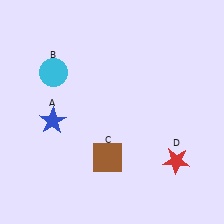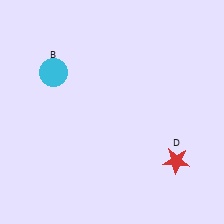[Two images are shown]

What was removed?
The blue star (A), the brown square (C) were removed in Image 2.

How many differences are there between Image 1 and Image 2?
There are 2 differences between the two images.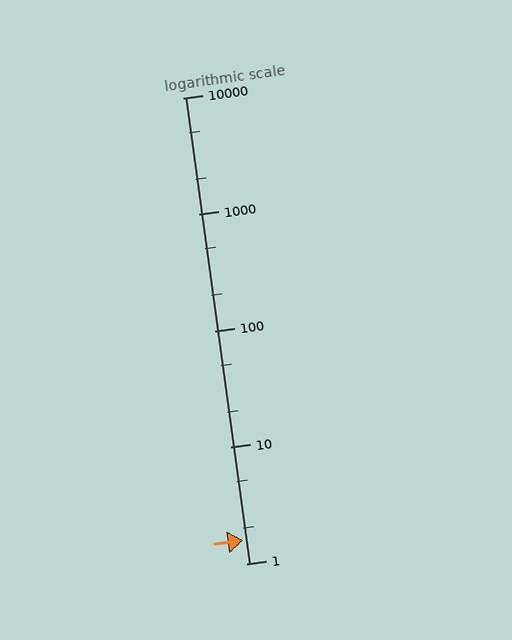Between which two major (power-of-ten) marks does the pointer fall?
The pointer is between 1 and 10.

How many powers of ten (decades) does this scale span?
The scale spans 4 decades, from 1 to 10000.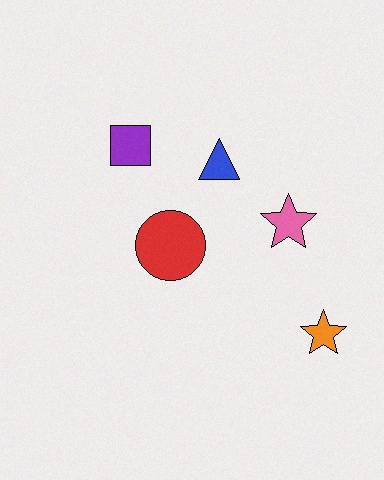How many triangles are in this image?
There is 1 triangle.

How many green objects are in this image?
There are no green objects.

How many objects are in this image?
There are 5 objects.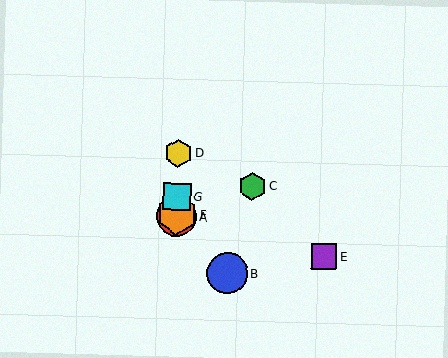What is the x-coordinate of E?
Object E is at x≈324.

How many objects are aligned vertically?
4 objects (A, D, F, G) are aligned vertically.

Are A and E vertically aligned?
No, A is at x≈176 and E is at x≈324.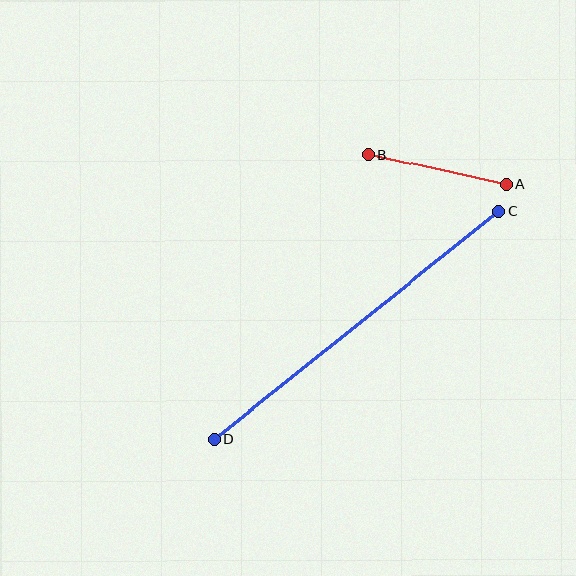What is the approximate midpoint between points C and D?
The midpoint is at approximately (356, 325) pixels.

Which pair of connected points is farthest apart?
Points C and D are farthest apart.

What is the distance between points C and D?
The distance is approximately 365 pixels.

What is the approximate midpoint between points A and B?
The midpoint is at approximately (437, 169) pixels.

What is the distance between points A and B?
The distance is approximately 140 pixels.